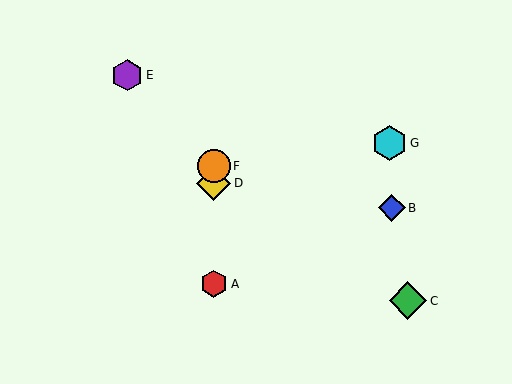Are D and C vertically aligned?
No, D is at x≈214 and C is at x≈408.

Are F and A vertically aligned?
Yes, both are at x≈214.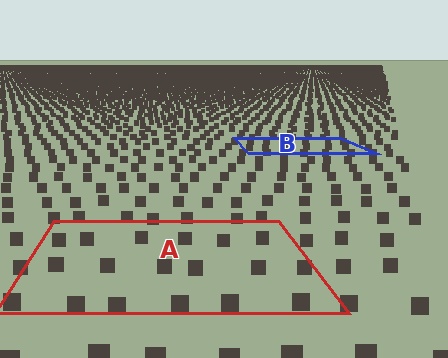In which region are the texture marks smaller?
The texture marks are smaller in region B, because it is farther away.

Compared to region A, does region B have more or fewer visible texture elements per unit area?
Region B has more texture elements per unit area — they are packed more densely because it is farther away.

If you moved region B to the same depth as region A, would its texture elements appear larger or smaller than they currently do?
They would appear larger. At a closer depth, the same texture elements are projected at a bigger on-screen size.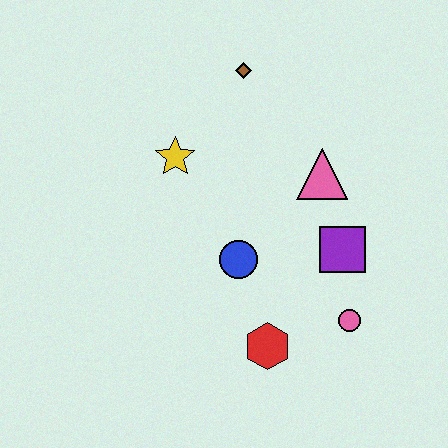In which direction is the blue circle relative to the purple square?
The blue circle is to the left of the purple square.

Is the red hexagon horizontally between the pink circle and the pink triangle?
No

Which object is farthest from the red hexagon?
The brown diamond is farthest from the red hexagon.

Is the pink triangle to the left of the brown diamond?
No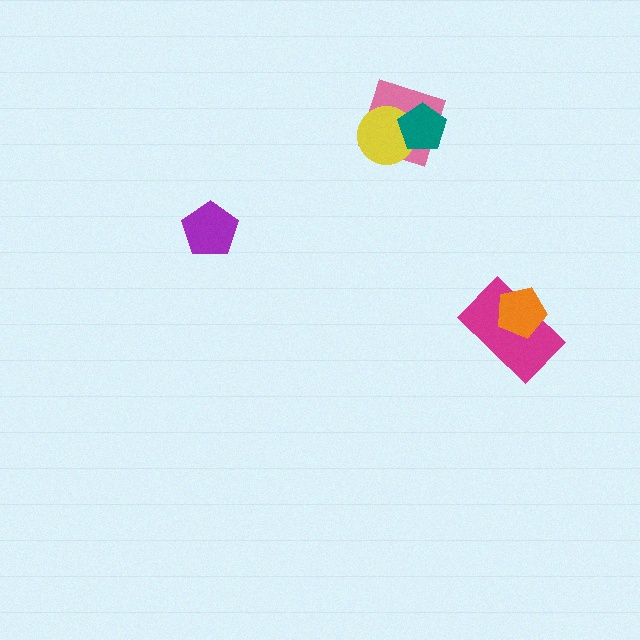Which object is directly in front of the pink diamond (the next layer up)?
The yellow circle is directly in front of the pink diamond.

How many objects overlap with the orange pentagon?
1 object overlaps with the orange pentagon.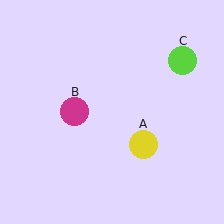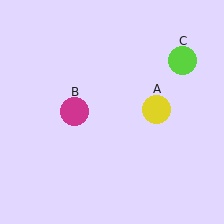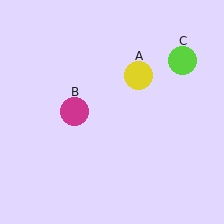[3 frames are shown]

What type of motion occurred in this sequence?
The yellow circle (object A) rotated counterclockwise around the center of the scene.